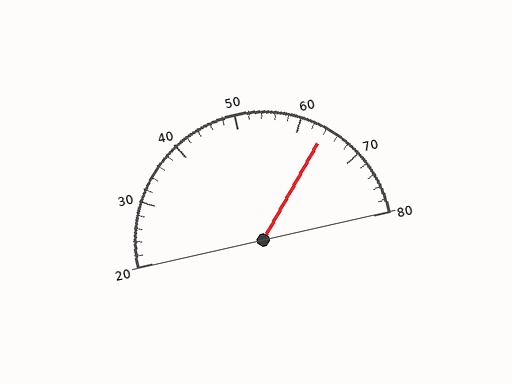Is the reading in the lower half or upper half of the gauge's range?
The reading is in the upper half of the range (20 to 80).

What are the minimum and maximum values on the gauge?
The gauge ranges from 20 to 80.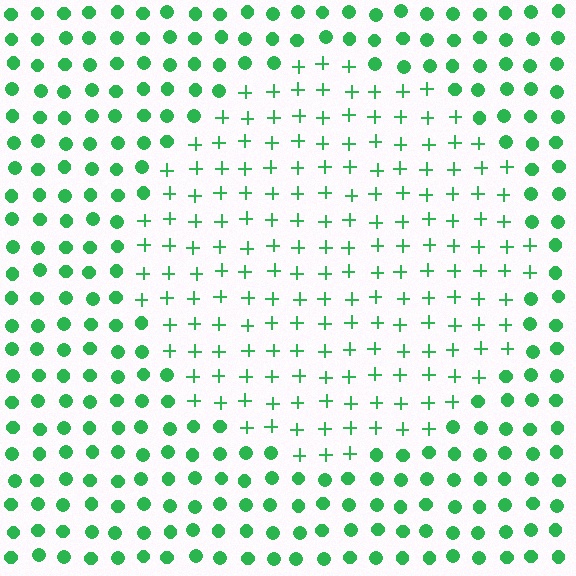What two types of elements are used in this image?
The image uses plus signs inside the circle region and circles outside it.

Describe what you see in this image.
The image is filled with small green elements arranged in a uniform grid. A circle-shaped region contains plus signs, while the surrounding area contains circles. The boundary is defined purely by the change in element shape.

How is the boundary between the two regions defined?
The boundary is defined by a change in element shape: plus signs inside vs. circles outside. All elements share the same color and spacing.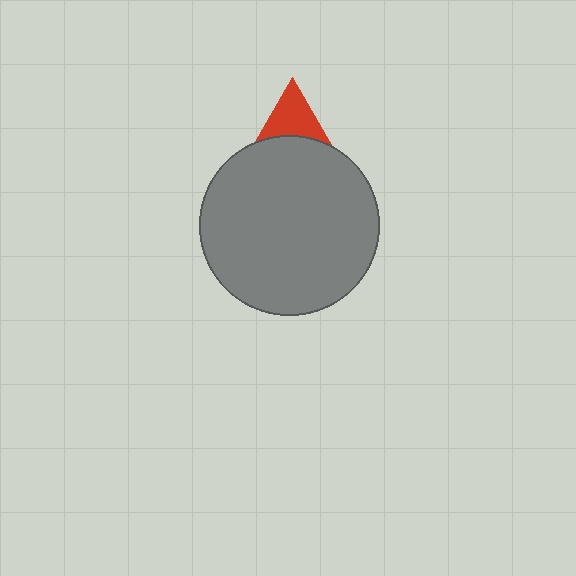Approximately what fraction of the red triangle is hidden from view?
Roughly 62% of the red triangle is hidden behind the gray circle.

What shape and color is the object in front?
The object in front is a gray circle.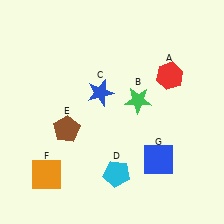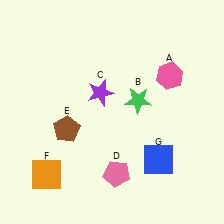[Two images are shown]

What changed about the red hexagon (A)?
In Image 1, A is red. In Image 2, it changed to pink.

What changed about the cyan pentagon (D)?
In Image 1, D is cyan. In Image 2, it changed to pink.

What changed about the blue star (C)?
In Image 1, C is blue. In Image 2, it changed to purple.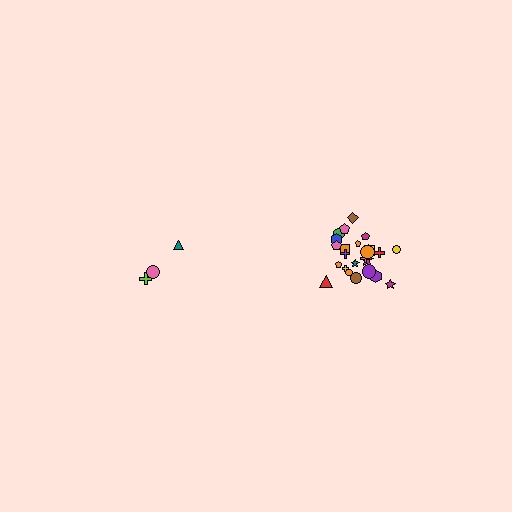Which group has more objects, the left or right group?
The right group.